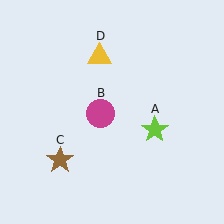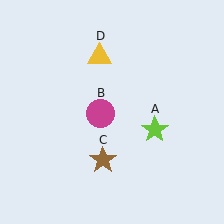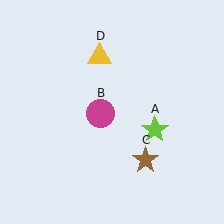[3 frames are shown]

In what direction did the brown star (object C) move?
The brown star (object C) moved right.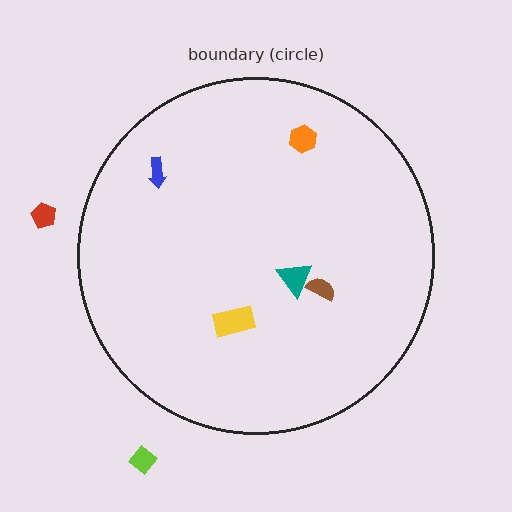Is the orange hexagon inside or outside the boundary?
Inside.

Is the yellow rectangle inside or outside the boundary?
Inside.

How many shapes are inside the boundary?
5 inside, 2 outside.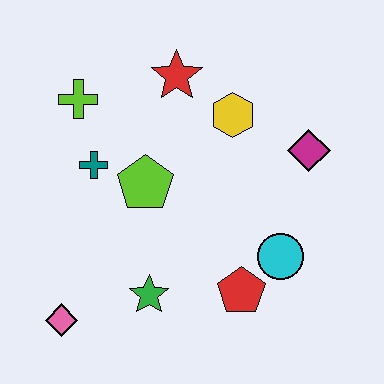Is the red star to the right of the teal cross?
Yes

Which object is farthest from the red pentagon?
The lime cross is farthest from the red pentagon.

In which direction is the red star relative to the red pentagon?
The red star is above the red pentagon.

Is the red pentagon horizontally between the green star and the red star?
No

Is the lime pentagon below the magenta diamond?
Yes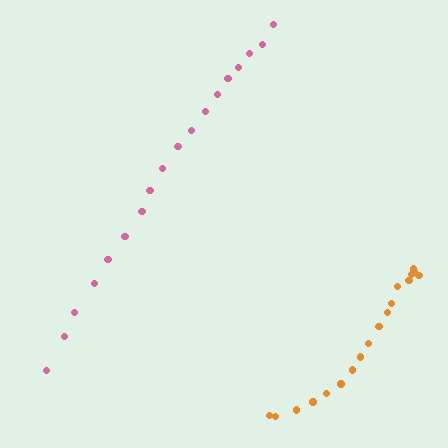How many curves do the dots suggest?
There are 2 distinct paths.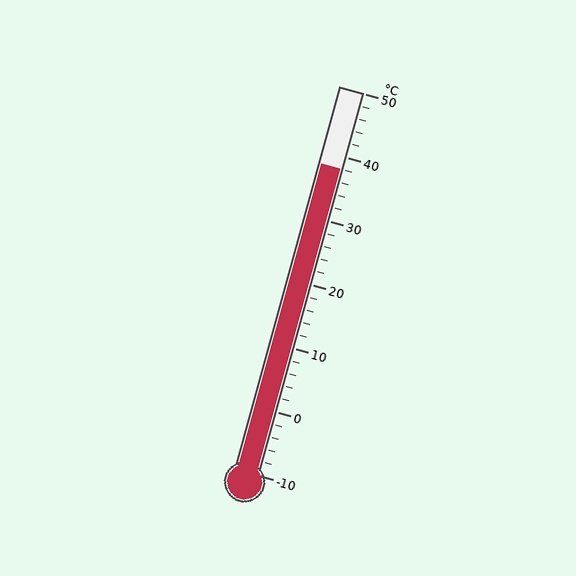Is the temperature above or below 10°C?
The temperature is above 10°C.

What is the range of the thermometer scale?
The thermometer scale ranges from -10°C to 50°C.